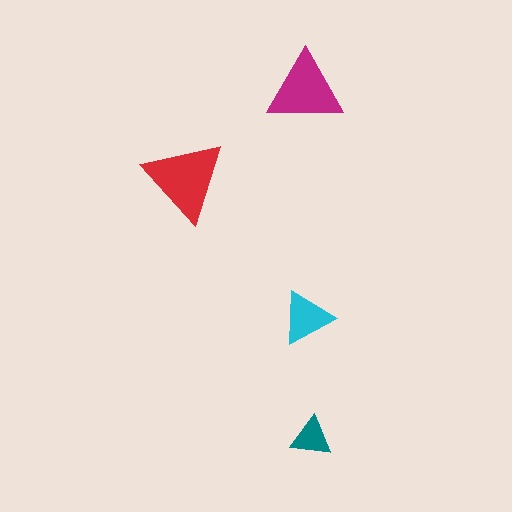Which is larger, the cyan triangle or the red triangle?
The red one.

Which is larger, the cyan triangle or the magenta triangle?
The magenta one.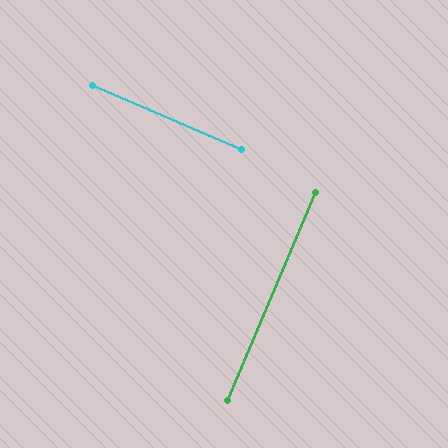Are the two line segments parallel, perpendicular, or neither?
Perpendicular — they meet at approximately 90°.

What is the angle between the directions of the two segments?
Approximately 90 degrees.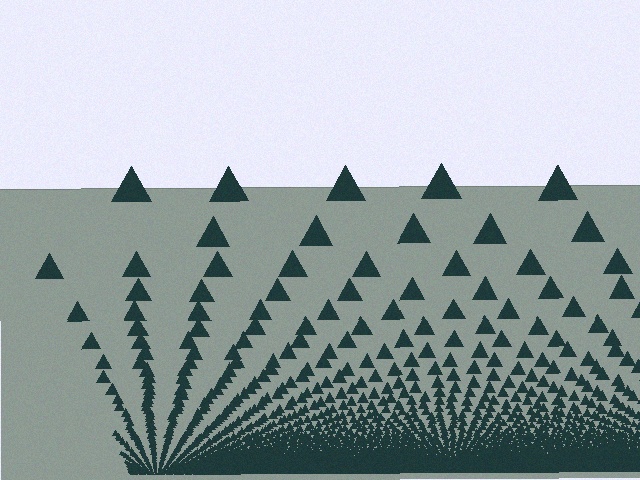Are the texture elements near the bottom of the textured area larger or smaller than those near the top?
Smaller. The gradient is inverted — elements near the bottom are smaller and denser.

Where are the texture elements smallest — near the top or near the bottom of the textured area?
Near the bottom.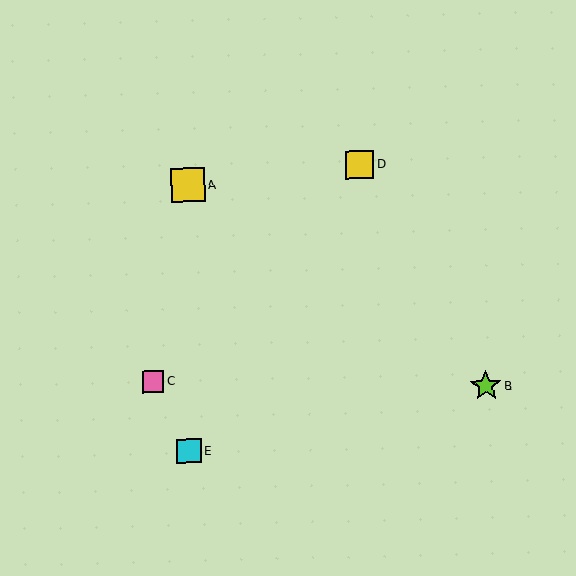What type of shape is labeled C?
Shape C is a pink square.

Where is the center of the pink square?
The center of the pink square is at (153, 382).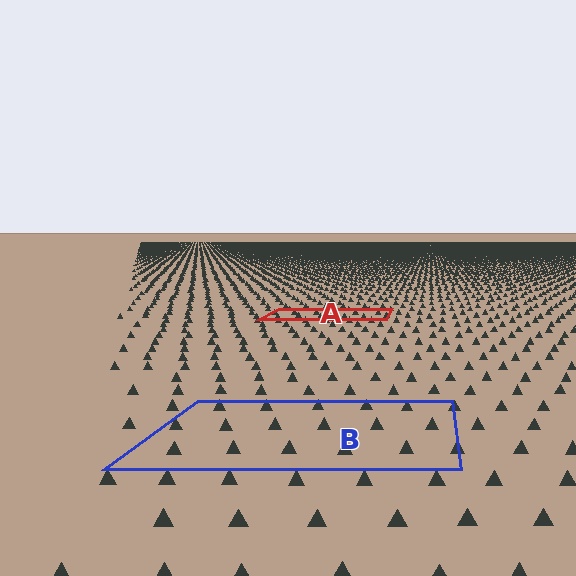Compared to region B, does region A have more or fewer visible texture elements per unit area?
Region A has more texture elements per unit area — they are packed more densely because it is farther away.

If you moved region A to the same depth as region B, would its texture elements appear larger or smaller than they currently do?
They would appear larger. At a closer depth, the same texture elements are projected at a bigger on-screen size.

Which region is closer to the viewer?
Region B is closer. The texture elements there are larger and more spread out.